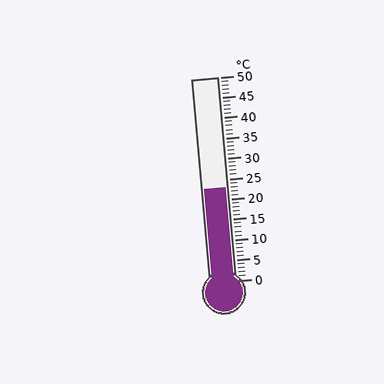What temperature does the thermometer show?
The thermometer shows approximately 23°C.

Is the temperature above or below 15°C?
The temperature is above 15°C.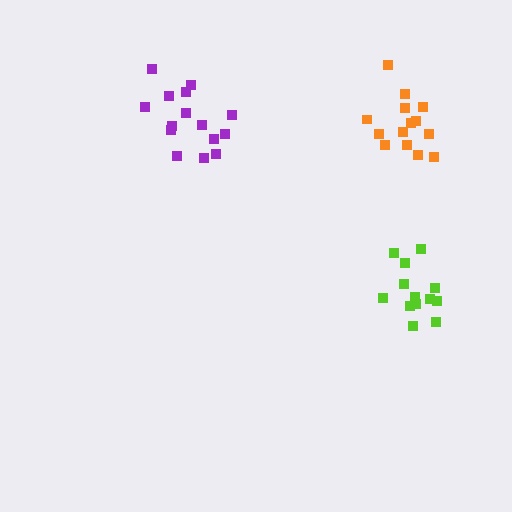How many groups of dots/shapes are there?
There are 3 groups.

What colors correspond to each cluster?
The clusters are colored: purple, lime, orange.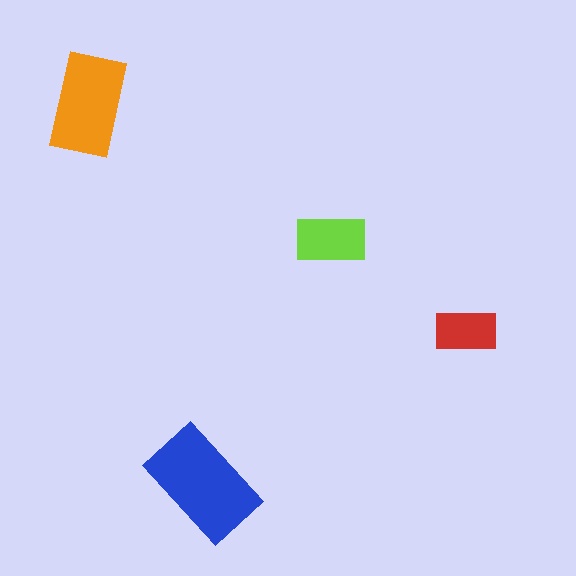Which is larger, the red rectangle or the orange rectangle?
The orange one.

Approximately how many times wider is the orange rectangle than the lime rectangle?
About 1.5 times wider.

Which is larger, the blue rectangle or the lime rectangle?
The blue one.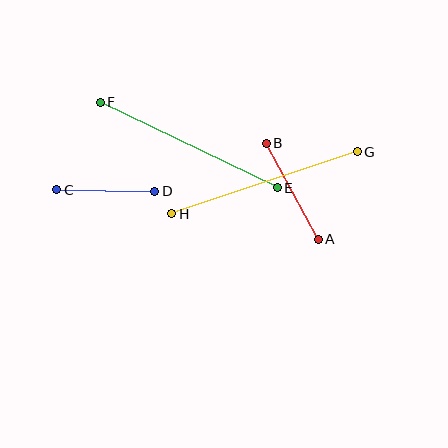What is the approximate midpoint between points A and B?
The midpoint is at approximately (292, 191) pixels.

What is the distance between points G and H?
The distance is approximately 196 pixels.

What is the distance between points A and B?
The distance is approximately 109 pixels.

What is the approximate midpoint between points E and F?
The midpoint is at approximately (189, 145) pixels.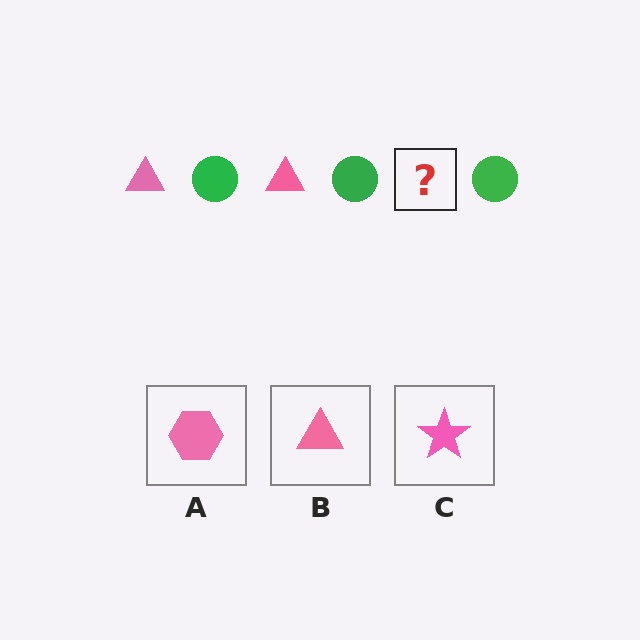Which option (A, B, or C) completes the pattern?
B.